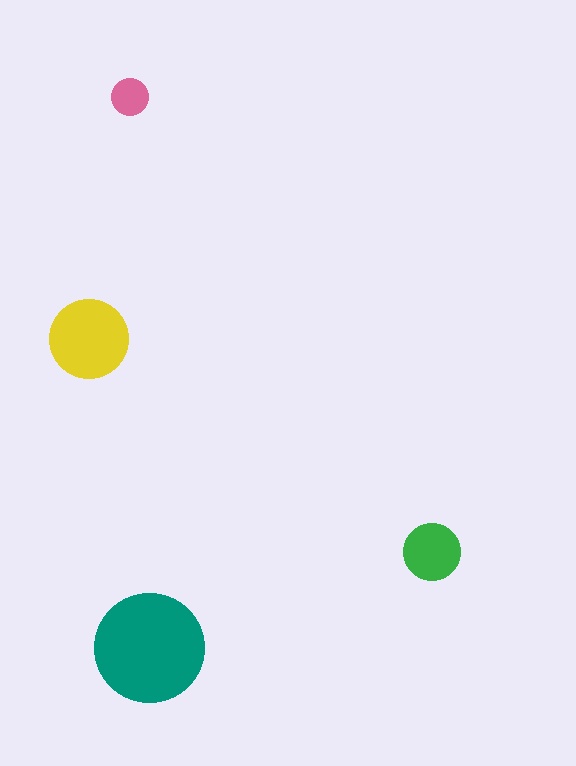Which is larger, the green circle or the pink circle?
The green one.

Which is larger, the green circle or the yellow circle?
The yellow one.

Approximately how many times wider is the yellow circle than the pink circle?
About 2 times wider.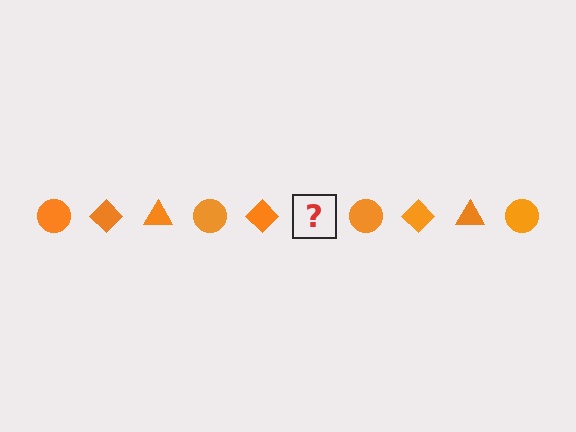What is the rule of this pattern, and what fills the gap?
The rule is that the pattern cycles through circle, diamond, triangle shapes in orange. The gap should be filled with an orange triangle.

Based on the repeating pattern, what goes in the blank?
The blank should be an orange triangle.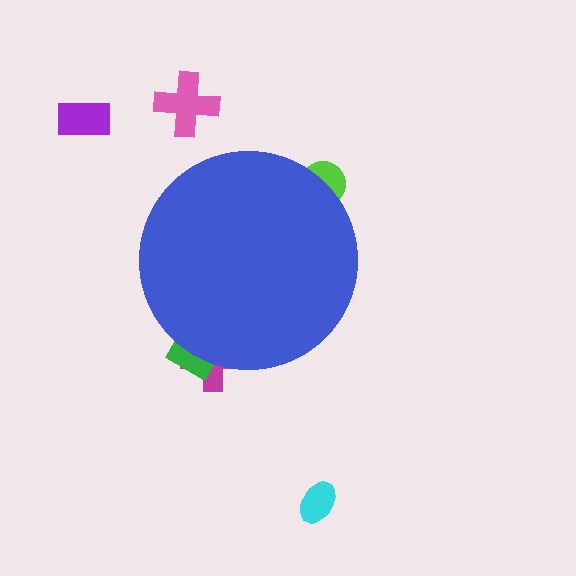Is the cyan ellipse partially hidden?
No, the cyan ellipse is fully visible.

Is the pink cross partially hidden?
No, the pink cross is fully visible.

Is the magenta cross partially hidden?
Yes, the magenta cross is partially hidden behind the blue circle.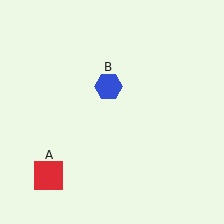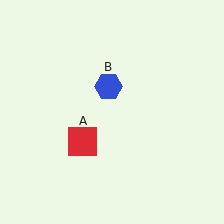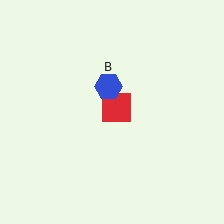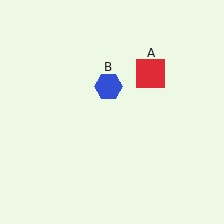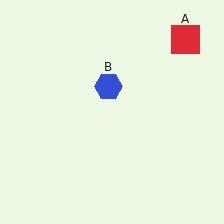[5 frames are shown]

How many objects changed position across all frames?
1 object changed position: red square (object A).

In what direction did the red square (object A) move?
The red square (object A) moved up and to the right.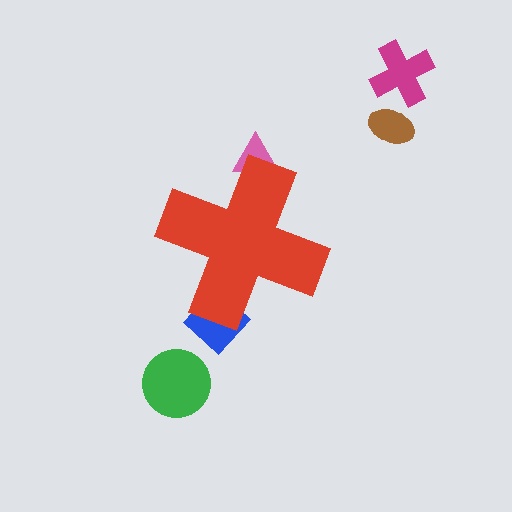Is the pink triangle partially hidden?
Yes, the pink triangle is partially hidden behind the red cross.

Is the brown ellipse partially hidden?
No, the brown ellipse is fully visible.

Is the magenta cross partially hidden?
No, the magenta cross is fully visible.